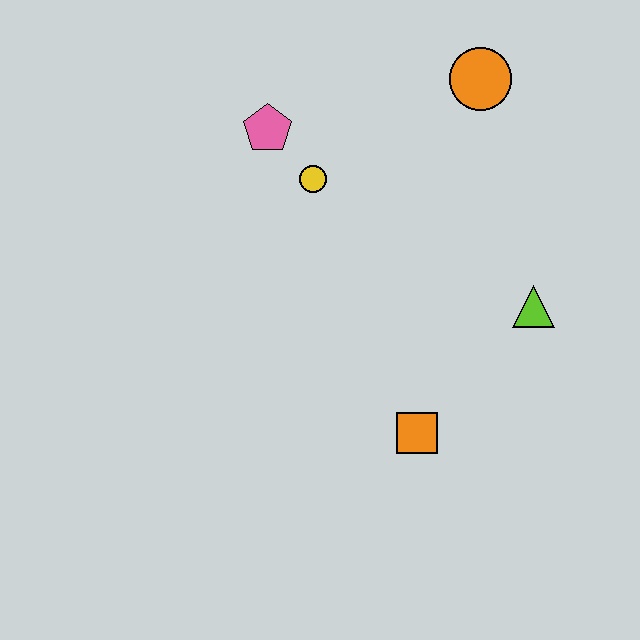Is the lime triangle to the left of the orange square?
No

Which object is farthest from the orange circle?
The orange square is farthest from the orange circle.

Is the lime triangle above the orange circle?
No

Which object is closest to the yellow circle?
The pink pentagon is closest to the yellow circle.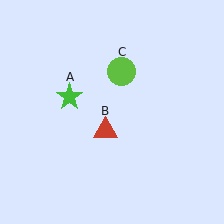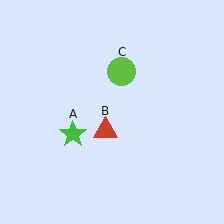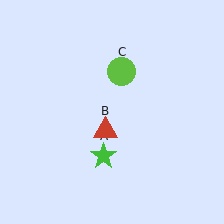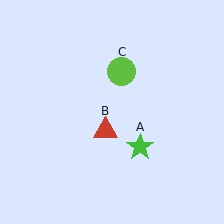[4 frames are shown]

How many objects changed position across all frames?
1 object changed position: green star (object A).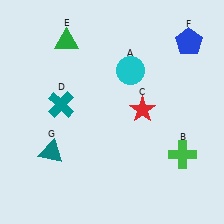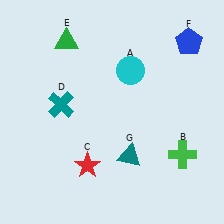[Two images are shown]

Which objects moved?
The objects that moved are: the red star (C), the teal triangle (G).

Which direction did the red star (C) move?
The red star (C) moved down.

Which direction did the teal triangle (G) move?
The teal triangle (G) moved right.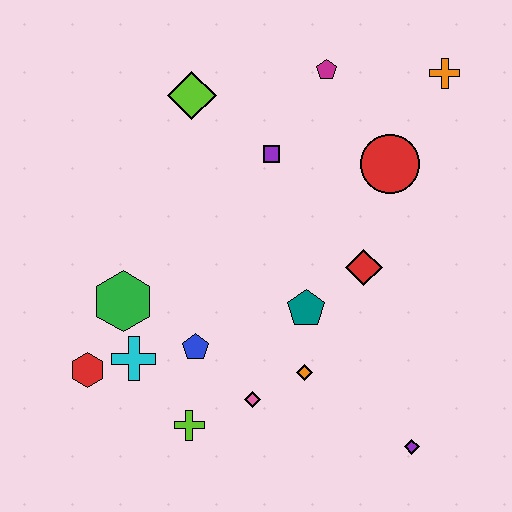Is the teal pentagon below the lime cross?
No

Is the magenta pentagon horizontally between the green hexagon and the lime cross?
No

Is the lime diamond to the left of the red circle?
Yes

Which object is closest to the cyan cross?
The red hexagon is closest to the cyan cross.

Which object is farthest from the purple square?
The purple diamond is farthest from the purple square.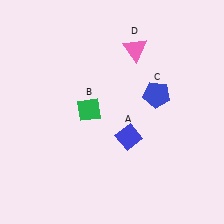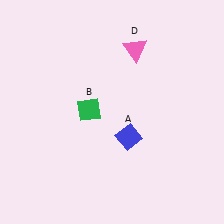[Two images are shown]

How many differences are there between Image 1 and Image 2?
There is 1 difference between the two images.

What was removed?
The blue pentagon (C) was removed in Image 2.